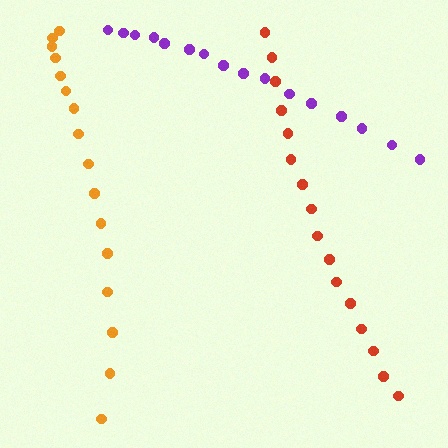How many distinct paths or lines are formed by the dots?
There are 3 distinct paths.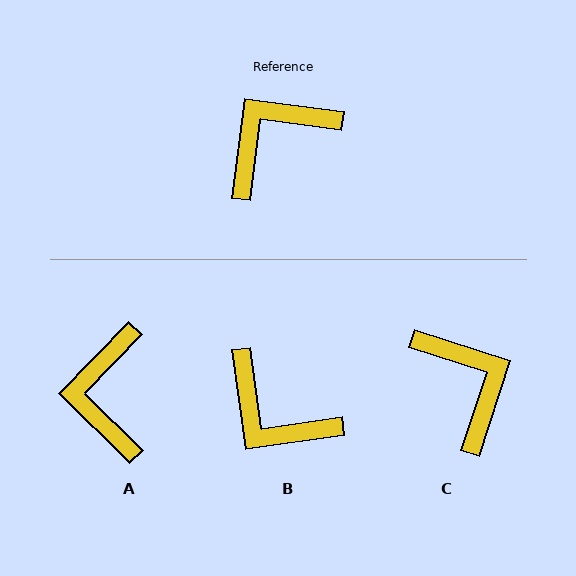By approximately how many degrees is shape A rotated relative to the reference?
Approximately 53 degrees counter-clockwise.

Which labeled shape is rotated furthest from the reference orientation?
B, about 105 degrees away.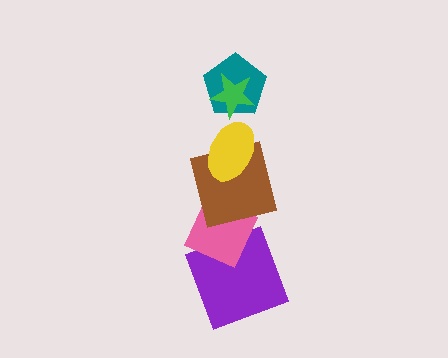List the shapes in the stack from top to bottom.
From top to bottom: the green star, the teal pentagon, the yellow ellipse, the brown square, the pink diamond, the purple square.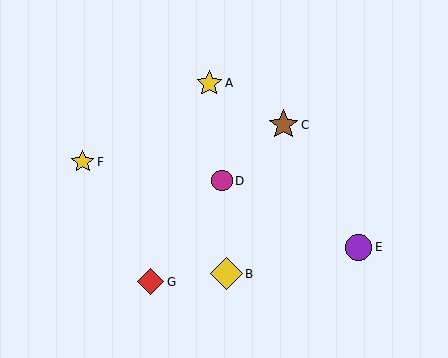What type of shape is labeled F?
Shape F is a yellow star.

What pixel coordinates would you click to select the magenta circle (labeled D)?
Click at (222, 181) to select the magenta circle D.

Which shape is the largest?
The yellow diamond (labeled B) is the largest.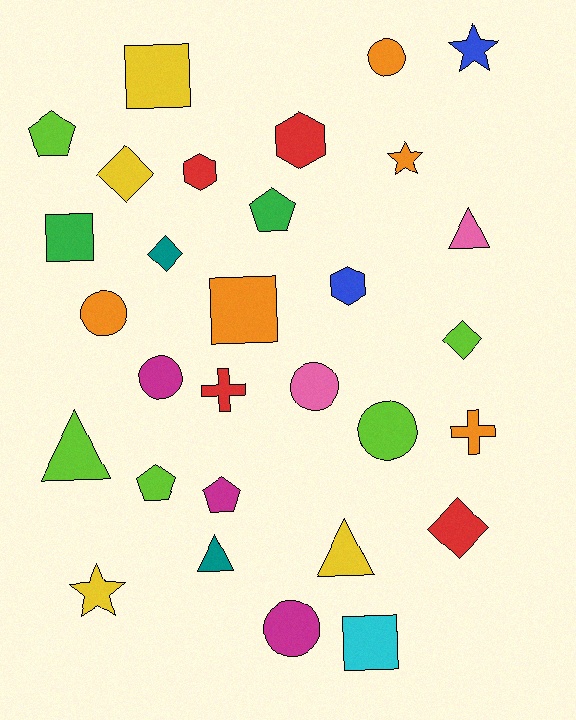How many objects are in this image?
There are 30 objects.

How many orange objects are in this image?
There are 5 orange objects.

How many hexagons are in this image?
There are 3 hexagons.